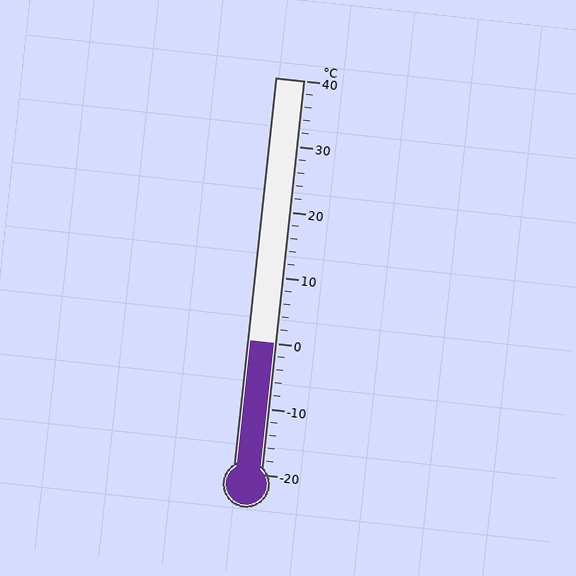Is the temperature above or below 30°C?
The temperature is below 30°C.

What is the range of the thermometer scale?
The thermometer scale ranges from -20°C to 40°C.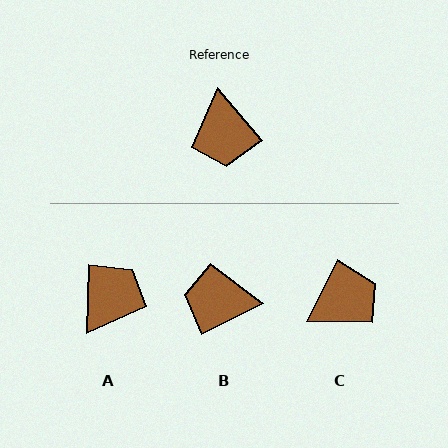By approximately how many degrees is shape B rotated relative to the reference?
Approximately 103 degrees clockwise.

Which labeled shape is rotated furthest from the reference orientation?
A, about 138 degrees away.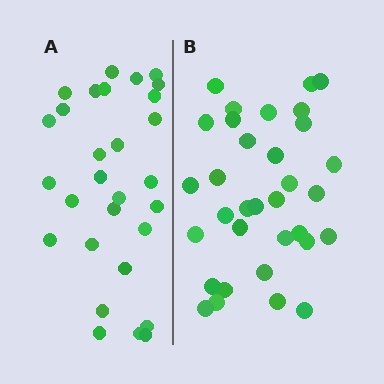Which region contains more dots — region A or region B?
Region B (the right region) has more dots.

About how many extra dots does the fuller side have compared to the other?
Region B has about 4 more dots than region A.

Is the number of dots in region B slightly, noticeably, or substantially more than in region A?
Region B has only slightly more — the two regions are fairly close. The ratio is roughly 1.1 to 1.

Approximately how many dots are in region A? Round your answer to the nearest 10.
About 30 dots. (The exact count is 29, which rounds to 30.)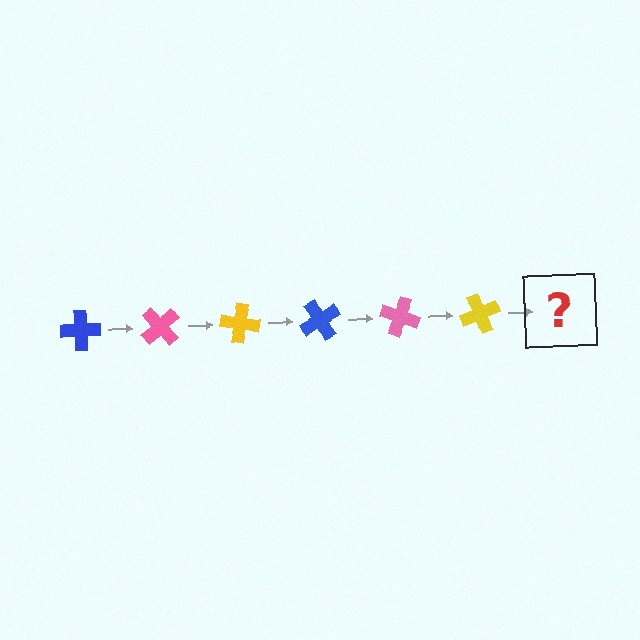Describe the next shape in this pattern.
It should be a blue cross, rotated 300 degrees from the start.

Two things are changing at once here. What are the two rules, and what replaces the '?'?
The two rules are that it rotates 50 degrees each step and the color cycles through blue, pink, and yellow. The '?' should be a blue cross, rotated 300 degrees from the start.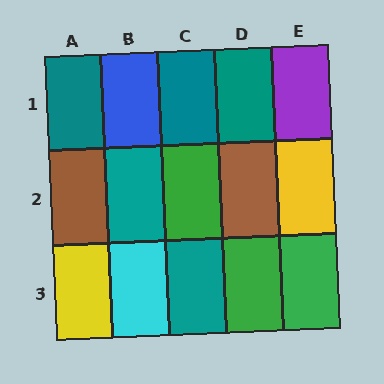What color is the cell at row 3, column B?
Cyan.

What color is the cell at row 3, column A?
Yellow.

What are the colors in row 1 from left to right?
Teal, blue, teal, teal, purple.